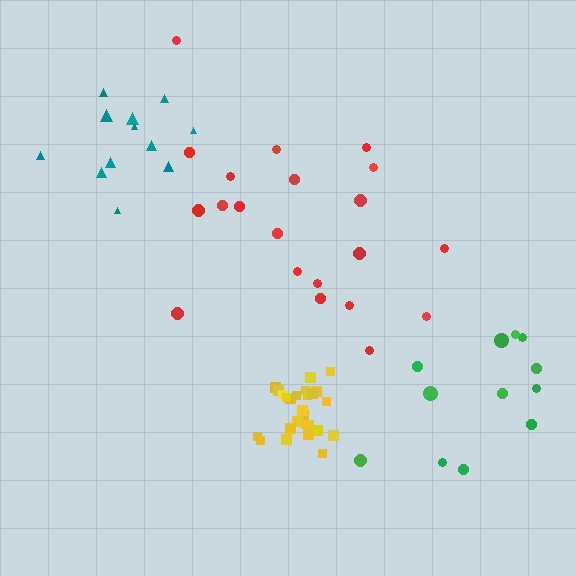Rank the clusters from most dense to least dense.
yellow, teal, red, green.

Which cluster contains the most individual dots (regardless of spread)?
Yellow (26).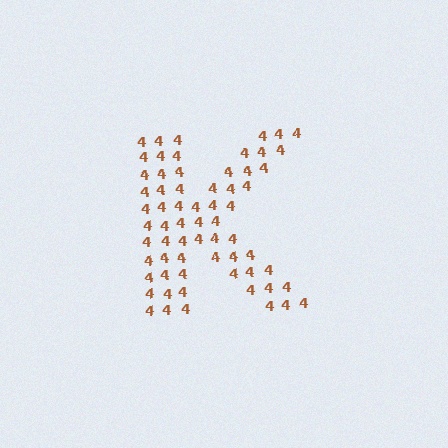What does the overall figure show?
The overall figure shows the letter K.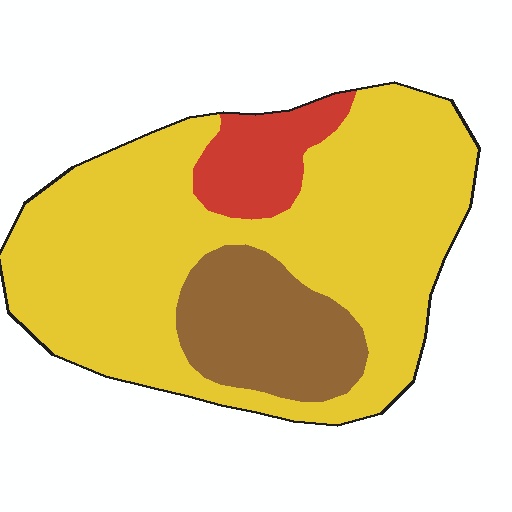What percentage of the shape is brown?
Brown covers roughly 20% of the shape.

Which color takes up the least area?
Red, at roughly 10%.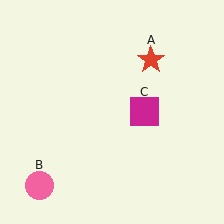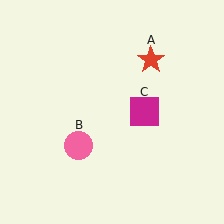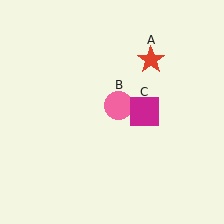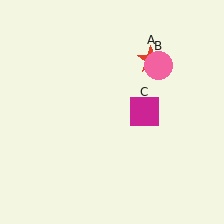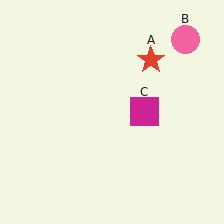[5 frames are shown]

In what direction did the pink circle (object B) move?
The pink circle (object B) moved up and to the right.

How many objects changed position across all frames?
1 object changed position: pink circle (object B).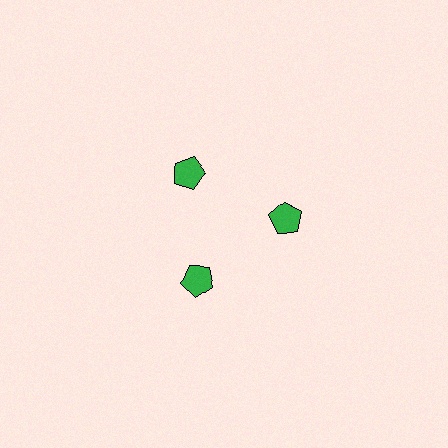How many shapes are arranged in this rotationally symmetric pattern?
There are 3 shapes, arranged in 3 groups of 1.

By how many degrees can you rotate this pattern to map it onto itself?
The pattern maps onto itself every 120 degrees of rotation.